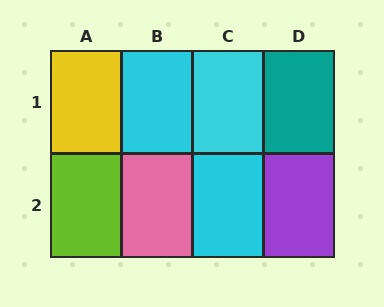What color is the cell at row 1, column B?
Cyan.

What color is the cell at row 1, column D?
Teal.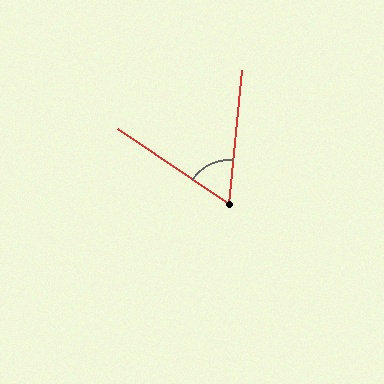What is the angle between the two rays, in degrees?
Approximately 61 degrees.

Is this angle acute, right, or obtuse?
It is acute.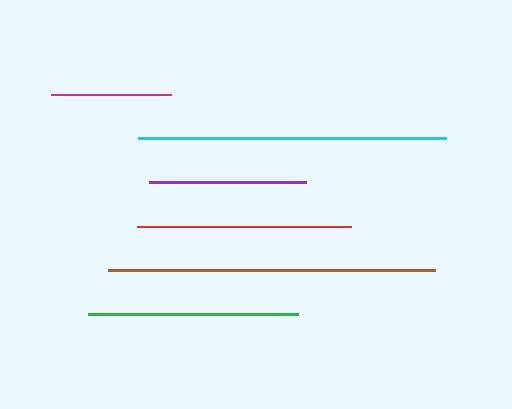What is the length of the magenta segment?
The magenta segment is approximately 120 pixels long.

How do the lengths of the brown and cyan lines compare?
The brown and cyan lines are approximately the same length.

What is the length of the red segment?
The red segment is approximately 214 pixels long.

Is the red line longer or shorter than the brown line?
The brown line is longer than the red line.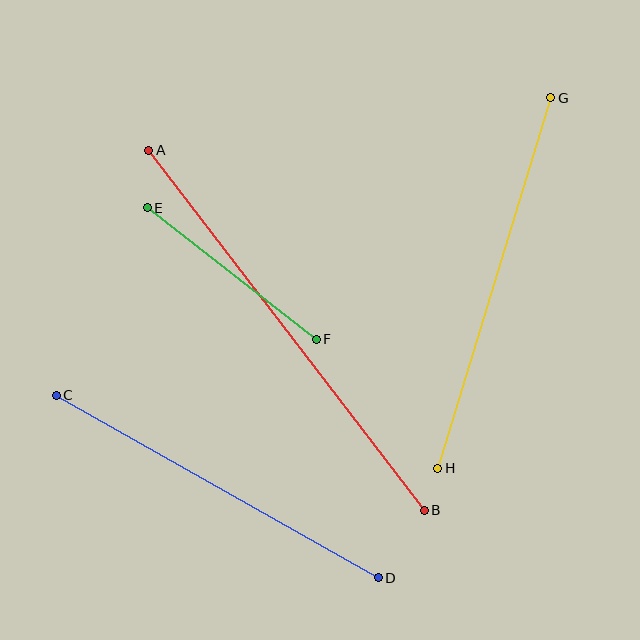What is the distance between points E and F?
The distance is approximately 214 pixels.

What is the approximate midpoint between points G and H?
The midpoint is at approximately (494, 283) pixels.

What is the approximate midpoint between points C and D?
The midpoint is at approximately (217, 486) pixels.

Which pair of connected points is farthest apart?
Points A and B are farthest apart.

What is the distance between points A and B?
The distance is approximately 453 pixels.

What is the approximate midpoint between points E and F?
The midpoint is at approximately (232, 273) pixels.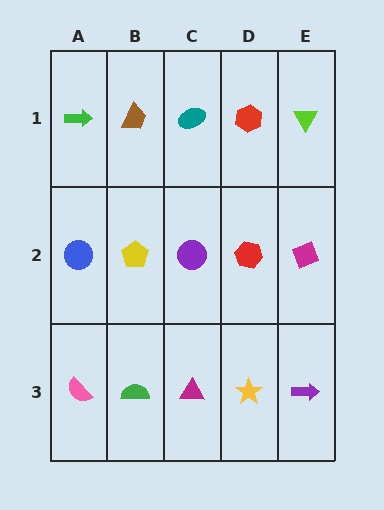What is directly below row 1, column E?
A magenta diamond.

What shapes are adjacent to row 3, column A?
A blue circle (row 2, column A), a green semicircle (row 3, column B).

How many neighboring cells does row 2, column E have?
3.